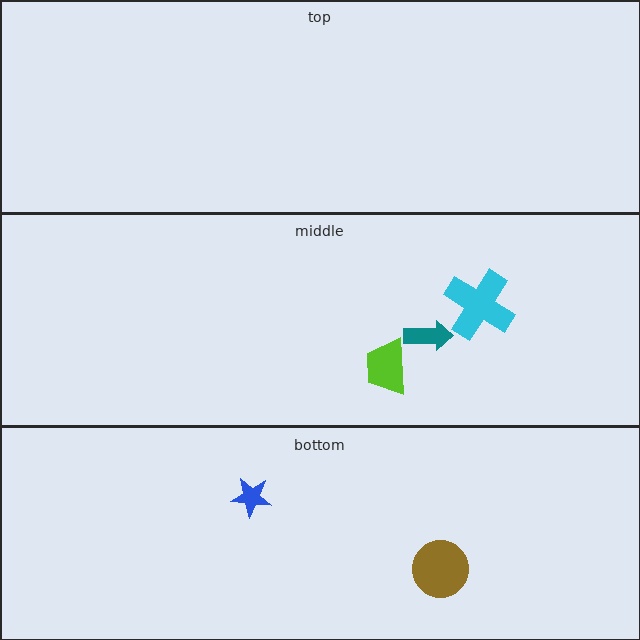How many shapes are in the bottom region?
2.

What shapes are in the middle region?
The cyan cross, the teal arrow, the lime trapezoid.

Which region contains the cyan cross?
The middle region.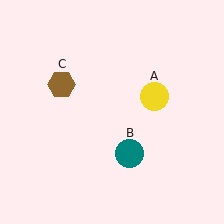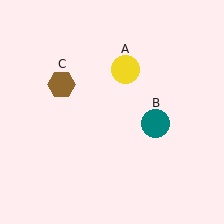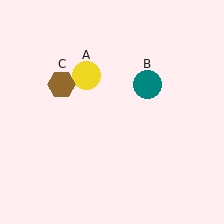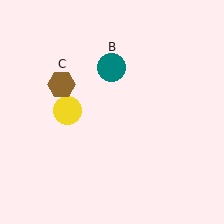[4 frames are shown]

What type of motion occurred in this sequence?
The yellow circle (object A), teal circle (object B) rotated counterclockwise around the center of the scene.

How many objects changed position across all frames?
2 objects changed position: yellow circle (object A), teal circle (object B).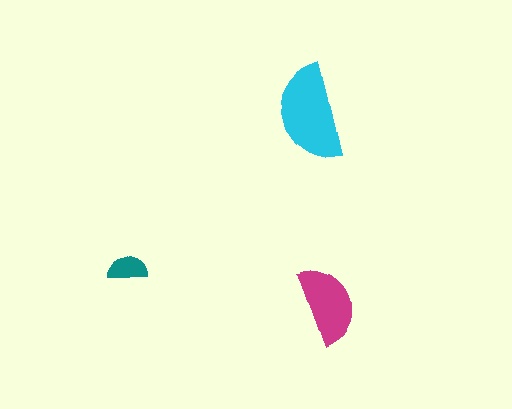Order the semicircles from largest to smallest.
the cyan one, the magenta one, the teal one.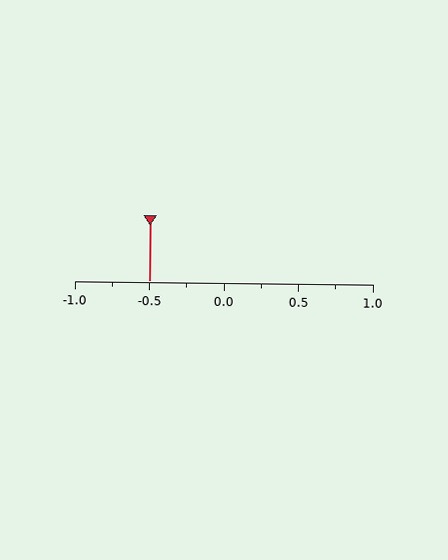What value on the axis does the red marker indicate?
The marker indicates approximately -0.5.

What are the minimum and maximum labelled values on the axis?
The axis runs from -1.0 to 1.0.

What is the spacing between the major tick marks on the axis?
The major ticks are spaced 0.5 apart.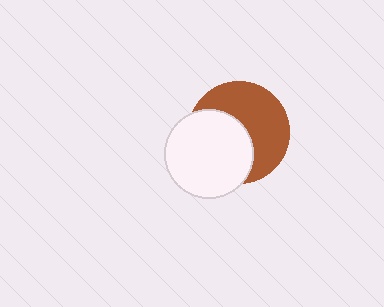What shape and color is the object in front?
The object in front is a white circle.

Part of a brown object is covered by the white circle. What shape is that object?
It is a circle.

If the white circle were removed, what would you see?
You would see the complete brown circle.